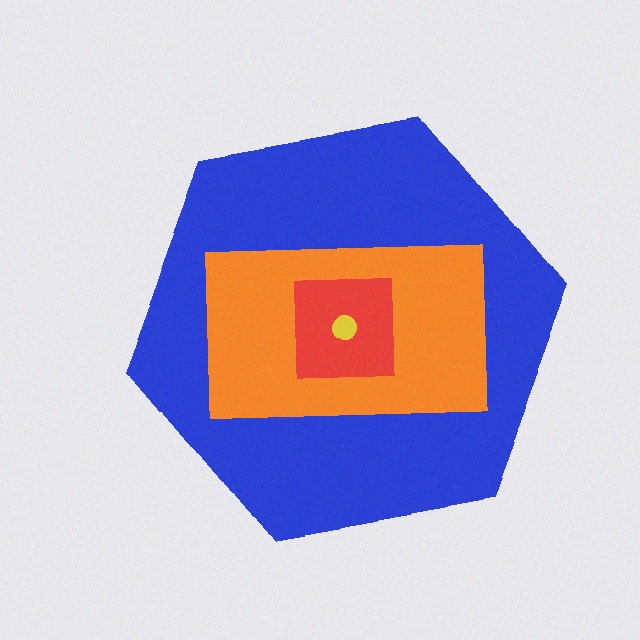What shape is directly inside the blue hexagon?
The orange rectangle.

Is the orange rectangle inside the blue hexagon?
Yes.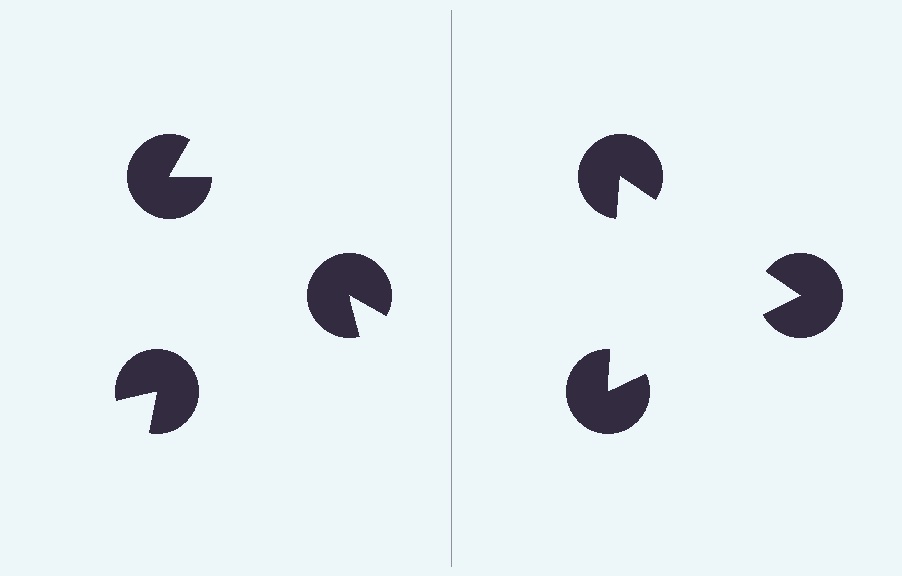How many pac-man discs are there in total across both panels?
6 — 3 on each side.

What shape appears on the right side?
An illusory triangle.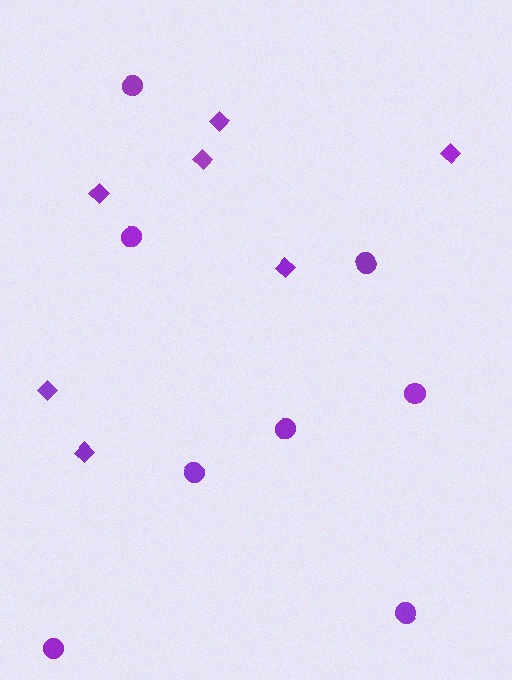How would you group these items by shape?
There are 2 groups: one group of diamonds (7) and one group of circles (8).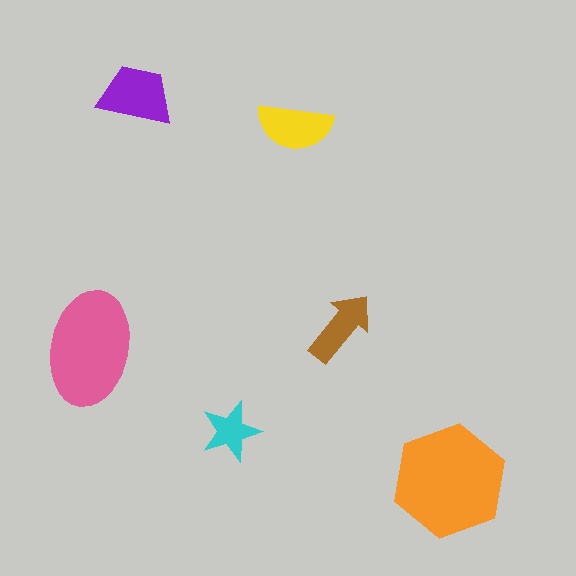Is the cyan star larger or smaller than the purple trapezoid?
Smaller.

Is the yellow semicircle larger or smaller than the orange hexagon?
Smaller.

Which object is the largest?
The orange hexagon.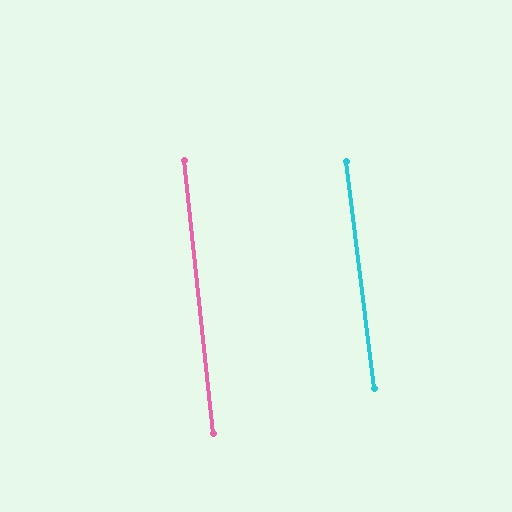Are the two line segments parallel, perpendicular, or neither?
Parallel — their directions differ by only 1.2°.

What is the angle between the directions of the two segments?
Approximately 1 degree.